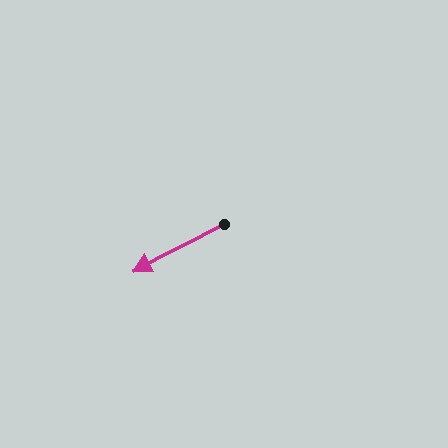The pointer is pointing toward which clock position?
Roughly 8 o'clock.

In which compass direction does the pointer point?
Southwest.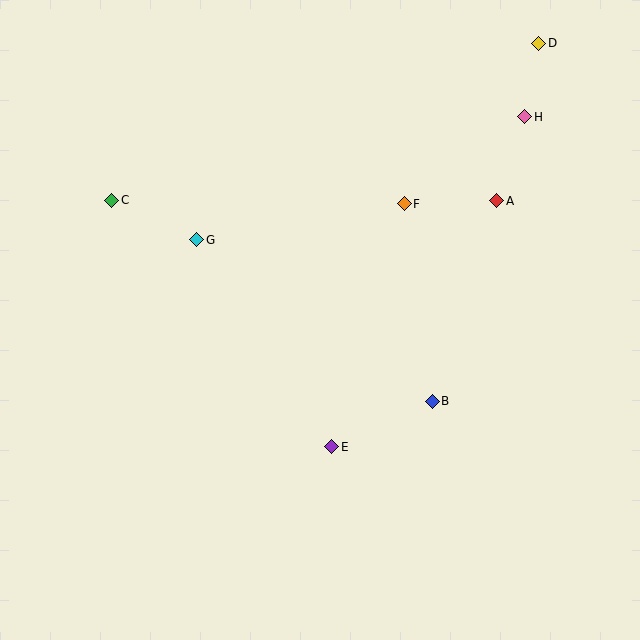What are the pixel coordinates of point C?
Point C is at (112, 200).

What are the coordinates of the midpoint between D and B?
The midpoint between D and B is at (485, 222).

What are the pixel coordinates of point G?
Point G is at (197, 240).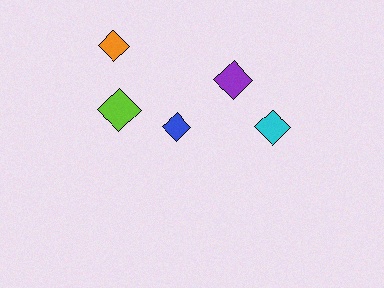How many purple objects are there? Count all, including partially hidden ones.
There is 1 purple object.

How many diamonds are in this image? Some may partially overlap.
There are 5 diamonds.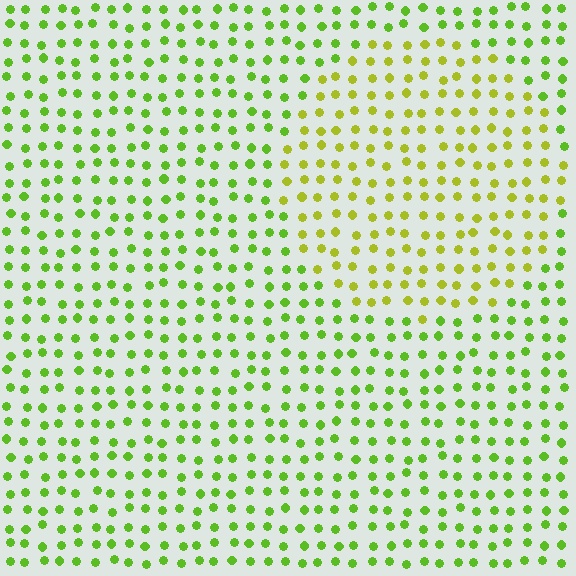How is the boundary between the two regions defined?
The boundary is defined purely by a slight shift in hue (about 30 degrees). Spacing, size, and orientation are identical on both sides.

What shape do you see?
I see a circle.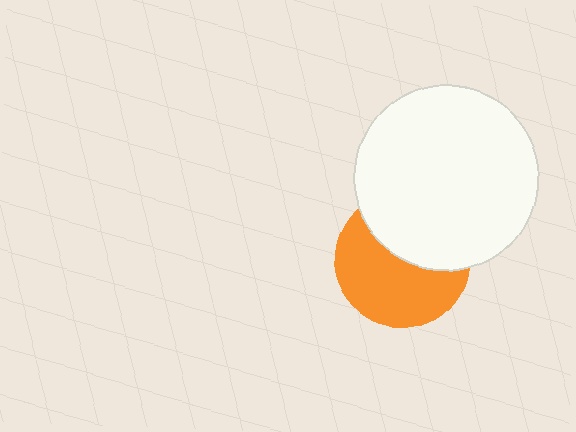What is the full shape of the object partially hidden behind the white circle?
The partially hidden object is an orange circle.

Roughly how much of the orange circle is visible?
About half of it is visible (roughly 58%).